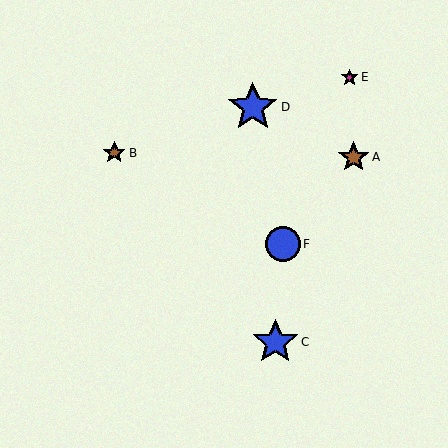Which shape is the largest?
The blue star (labeled D) is the largest.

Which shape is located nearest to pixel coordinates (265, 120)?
The blue star (labeled D) at (253, 107) is nearest to that location.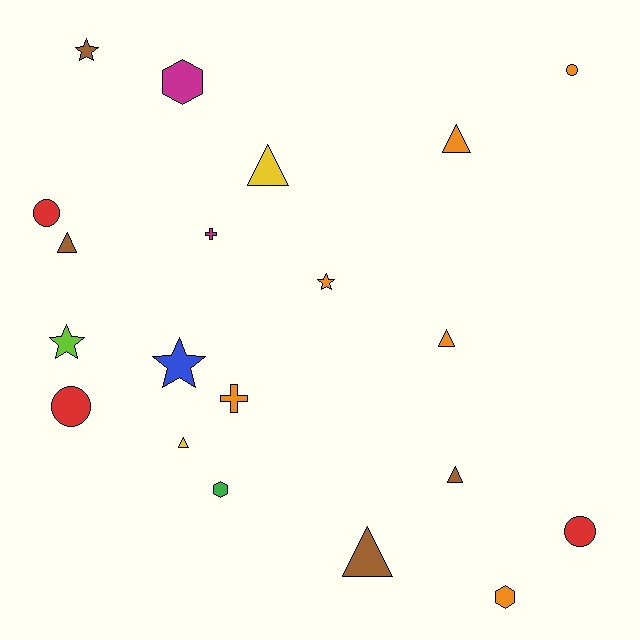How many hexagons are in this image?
There are 3 hexagons.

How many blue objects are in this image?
There is 1 blue object.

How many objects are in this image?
There are 20 objects.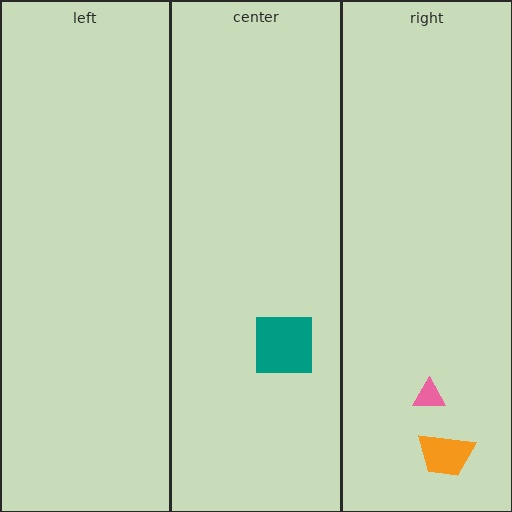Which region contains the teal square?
The center region.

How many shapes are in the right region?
2.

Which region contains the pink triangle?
The right region.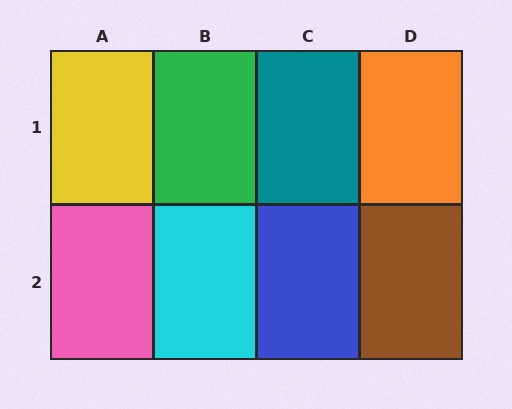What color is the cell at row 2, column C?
Blue.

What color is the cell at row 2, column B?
Cyan.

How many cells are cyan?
1 cell is cyan.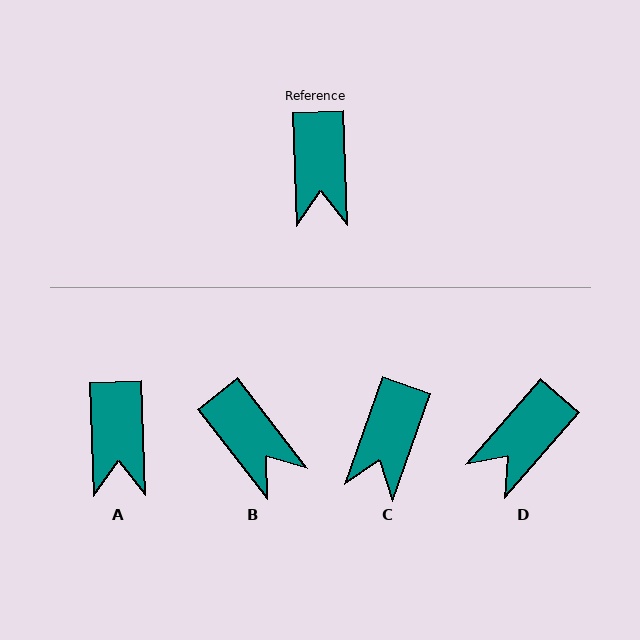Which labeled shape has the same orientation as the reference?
A.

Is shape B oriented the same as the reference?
No, it is off by about 36 degrees.